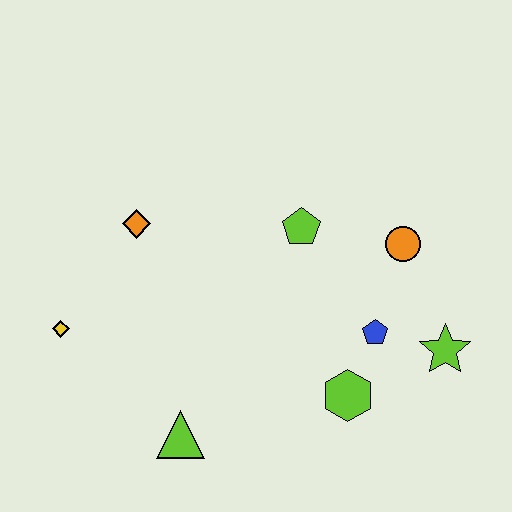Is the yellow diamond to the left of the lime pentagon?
Yes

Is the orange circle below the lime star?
No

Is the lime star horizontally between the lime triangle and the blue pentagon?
No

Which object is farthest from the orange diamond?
The lime star is farthest from the orange diamond.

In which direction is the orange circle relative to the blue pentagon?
The orange circle is above the blue pentagon.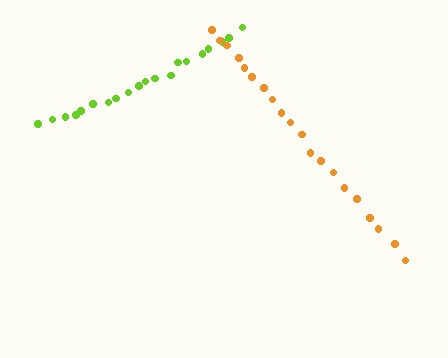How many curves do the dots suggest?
There are 2 distinct paths.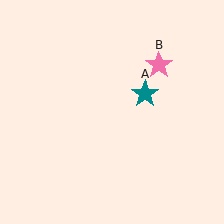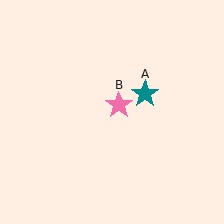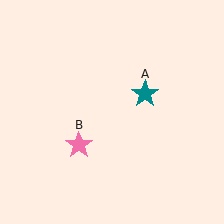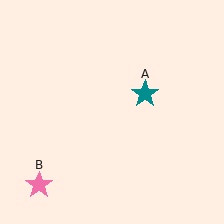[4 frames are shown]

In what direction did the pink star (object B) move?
The pink star (object B) moved down and to the left.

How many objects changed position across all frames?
1 object changed position: pink star (object B).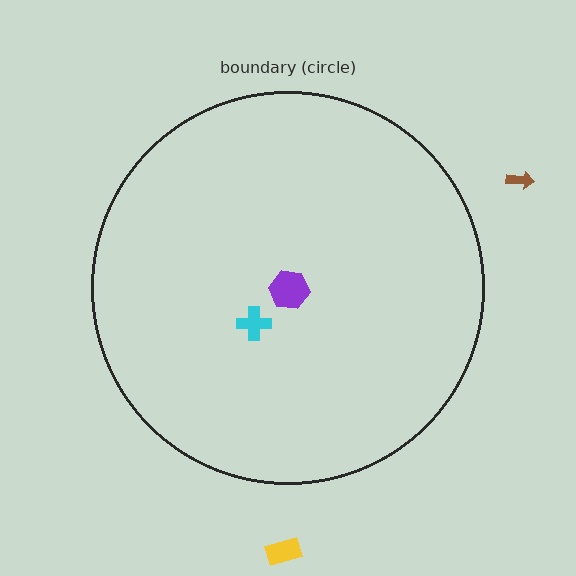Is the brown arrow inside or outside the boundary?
Outside.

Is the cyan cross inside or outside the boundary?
Inside.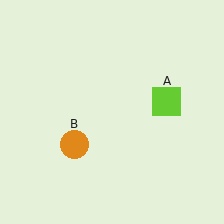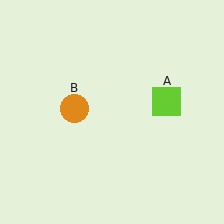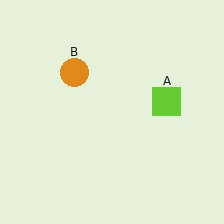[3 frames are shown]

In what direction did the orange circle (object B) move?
The orange circle (object B) moved up.